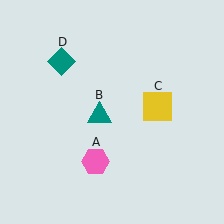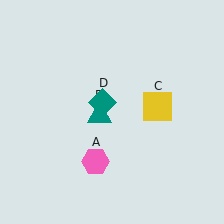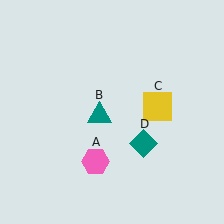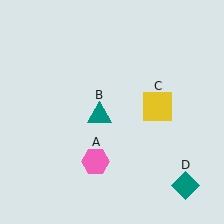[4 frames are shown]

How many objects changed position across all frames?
1 object changed position: teal diamond (object D).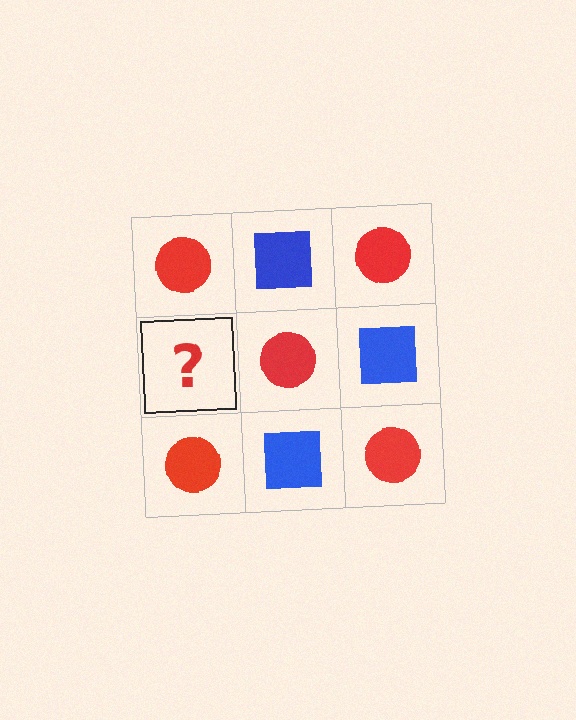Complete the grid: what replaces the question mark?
The question mark should be replaced with a blue square.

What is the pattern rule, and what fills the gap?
The rule is that it alternates red circle and blue square in a checkerboard pattern. The gap should be filled with a blue square.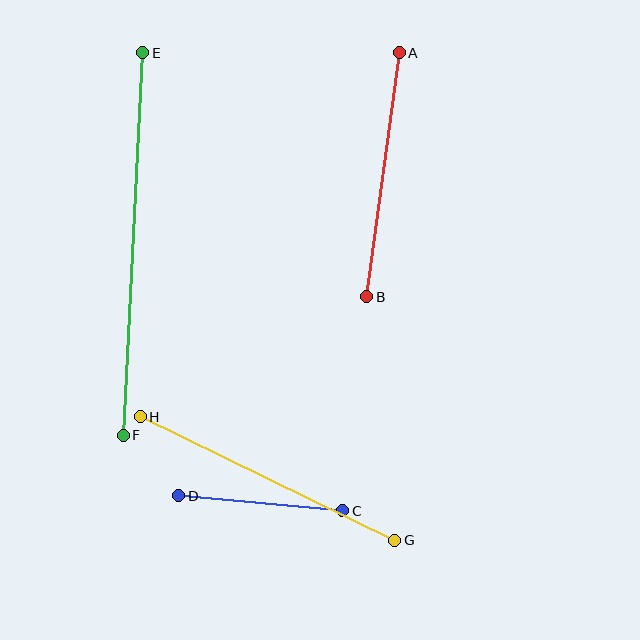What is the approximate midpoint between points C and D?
The midpoint is at approximately (261, 503) pixels.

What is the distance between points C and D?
The distance is approximately 165 pixels.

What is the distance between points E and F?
The distance is approximately 383 pixels.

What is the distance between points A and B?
The distance is approximately 247 pixels.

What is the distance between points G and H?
The distance is approximately 283 pixels.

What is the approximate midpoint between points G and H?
The midpoint is at approximately (267, 479) pixels.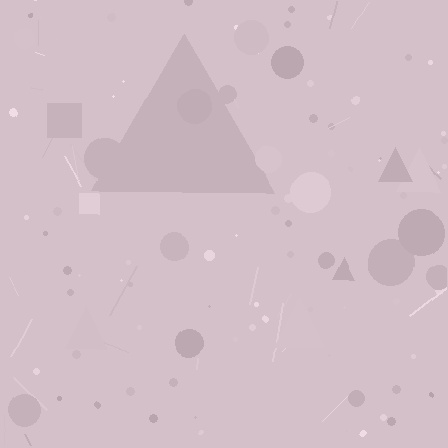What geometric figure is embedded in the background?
A triangle is embedded in the background.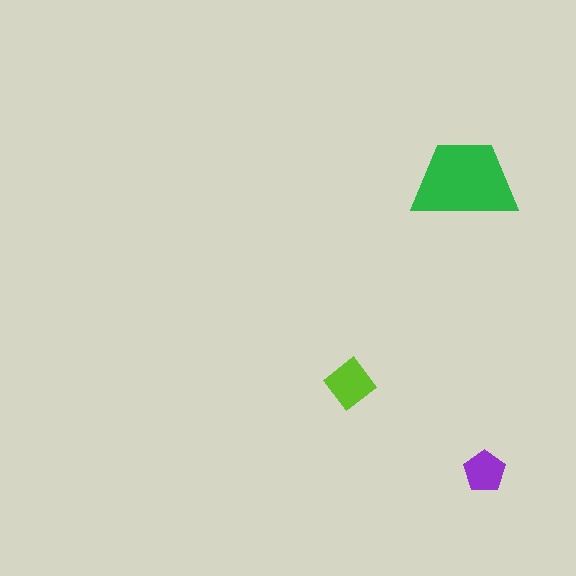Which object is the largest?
The green trapezoid.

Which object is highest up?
The green trapezoid is topmost.